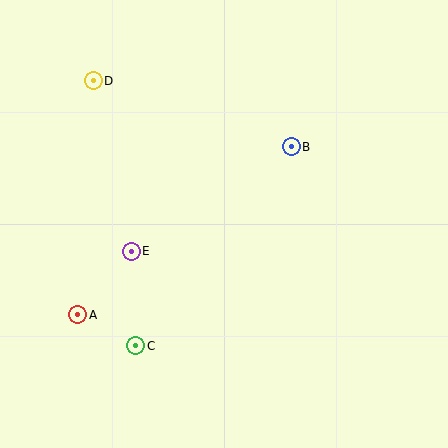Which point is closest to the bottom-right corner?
Point C is closest to the bottom-right corner.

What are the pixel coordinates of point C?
Point C is at (136, 346).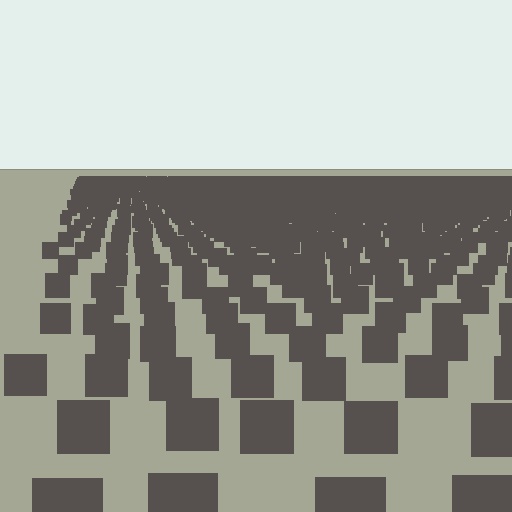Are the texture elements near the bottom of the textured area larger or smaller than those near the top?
Larger. Near the bottom, elements are closer to the viewer and appear at a bigger on-screen size.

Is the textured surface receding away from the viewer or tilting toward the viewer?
The surface is receding away from the viewer. Texture elements get smaller and denser toward the top.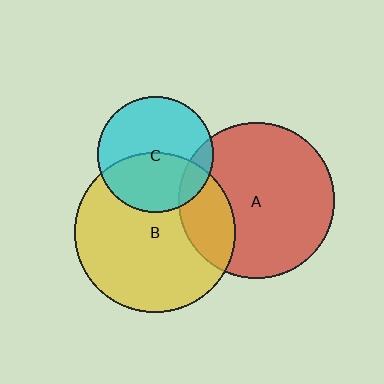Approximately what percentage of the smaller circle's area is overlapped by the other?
Approximately 25%.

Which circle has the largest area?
Circle B (yellow).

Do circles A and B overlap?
Yes.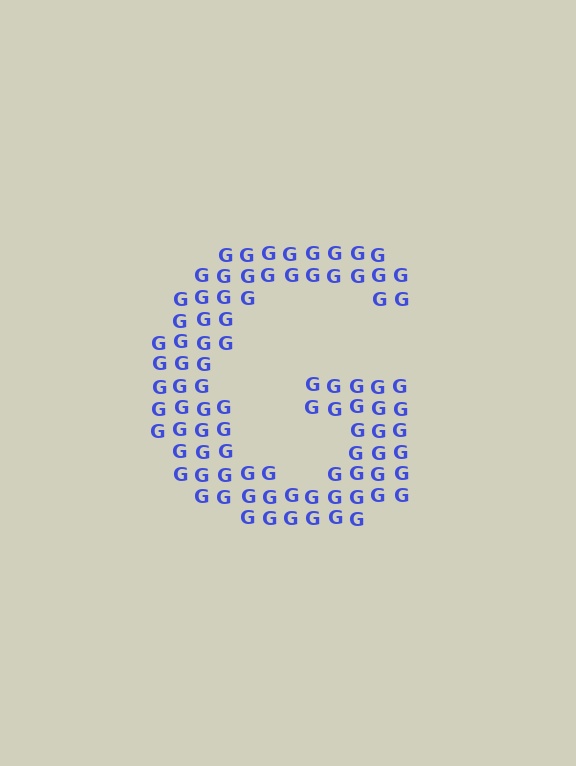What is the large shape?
The large shape is the letter G.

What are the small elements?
The small elements are letter G's.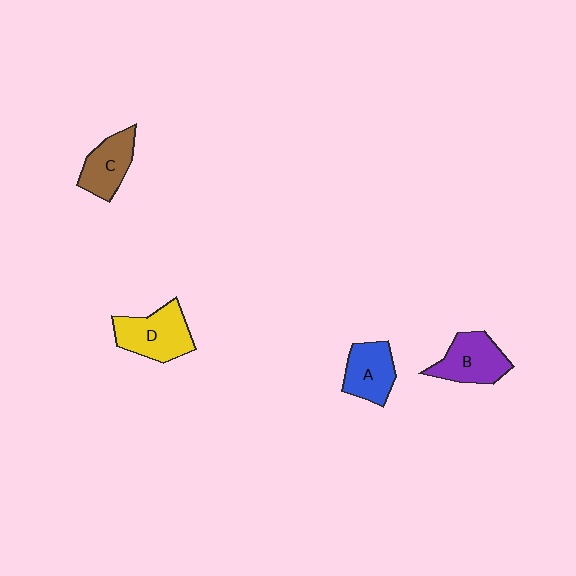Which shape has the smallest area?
Shape C (brown).